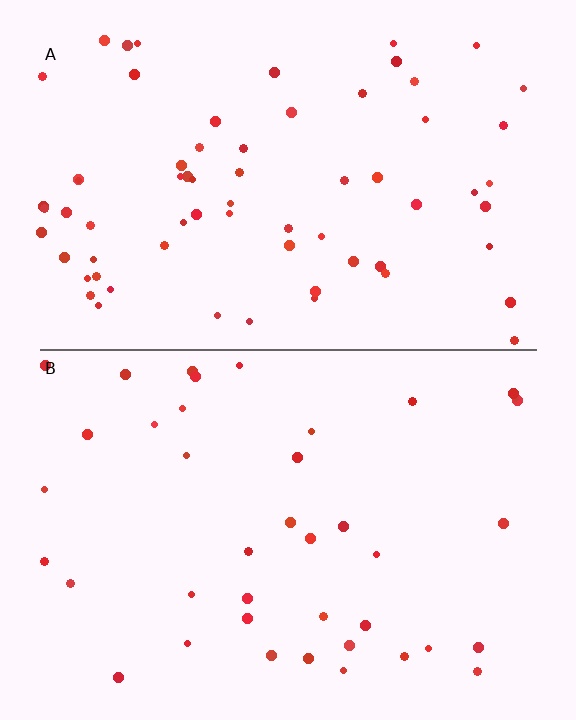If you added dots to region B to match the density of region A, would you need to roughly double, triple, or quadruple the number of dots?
Approximately double.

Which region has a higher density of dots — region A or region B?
A (the top).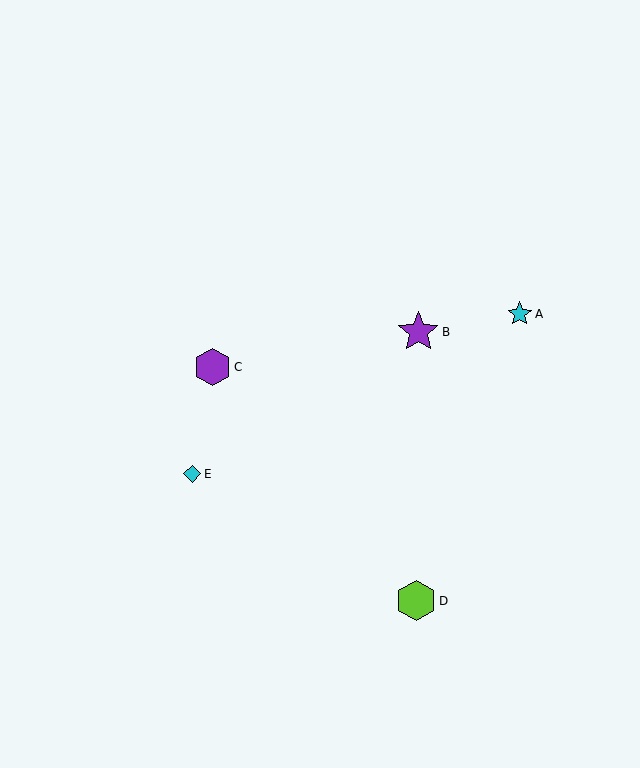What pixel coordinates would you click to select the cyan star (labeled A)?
Click at (520, 314) to select the cyan star A.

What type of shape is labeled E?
Shape E is a cyan diamond.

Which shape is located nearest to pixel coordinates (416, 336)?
The purple star (labeled B) at (418, 332) is nearest to that location.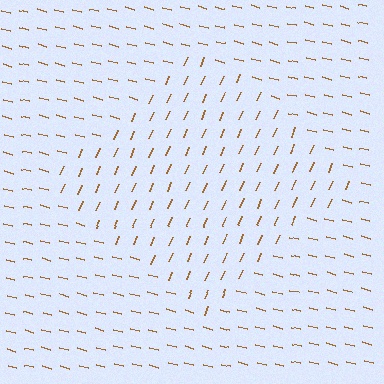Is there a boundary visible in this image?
Yes, there is a texture boundary formed by a change in line orientation.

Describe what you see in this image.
The image is filled with small brown line segments. A diamond region in the image has lines oriented differently from the surrounding lines, creating a visible texture boundary.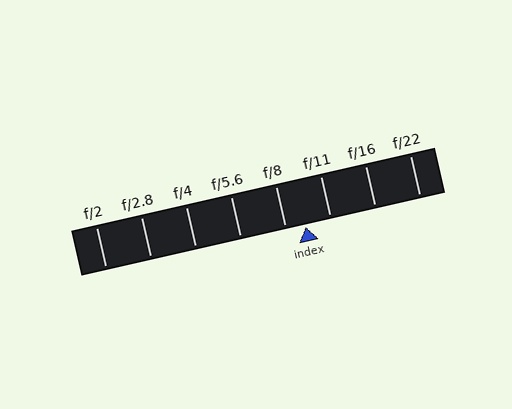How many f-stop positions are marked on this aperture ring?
There are 8 f-stop positions marked.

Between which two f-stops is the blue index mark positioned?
The index mark is between f/8 and f/11.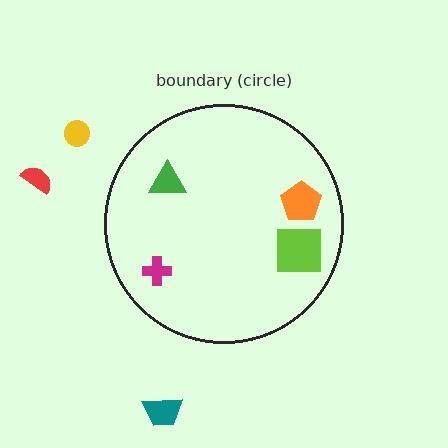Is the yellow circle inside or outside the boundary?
Outside.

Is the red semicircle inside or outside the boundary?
Outside.